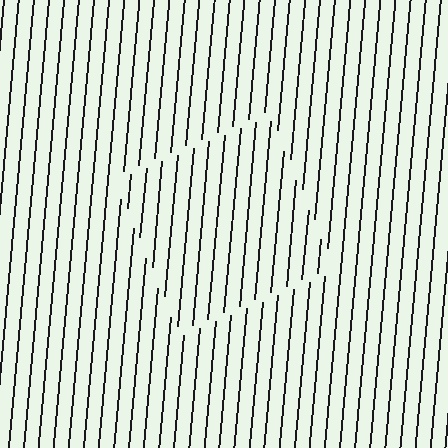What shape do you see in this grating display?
An illusory square. The interior of the shape contains the same grating, shifted by half a period — the contour is defined by the phase discontinuity where line-ends from the inner and outer gratings abut.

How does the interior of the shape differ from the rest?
The interior of the shape contains the same grating, shifted by half a period — the contour is defined by the phase discontinuity where line-ends from the inner and outer gratings abut.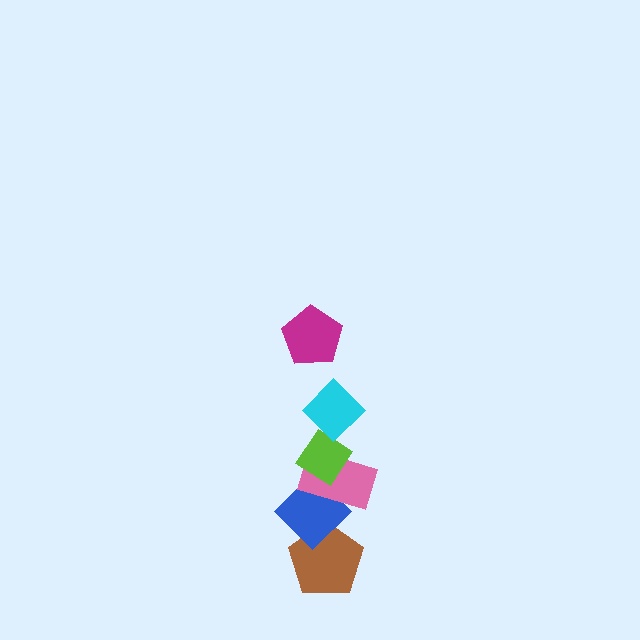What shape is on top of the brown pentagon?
The blue diamond is on top of the brown pentagon.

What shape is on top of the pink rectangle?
The lime diamond is on top of the pink rectangle.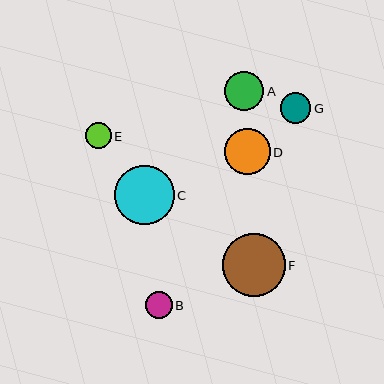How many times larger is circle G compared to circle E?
Circle G is approximately 1.2 times the size of circle E.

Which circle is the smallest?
Circle E is the smallest with a size of approximately 26 pixels.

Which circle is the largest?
Circle F is the largest with a size of approximately 63 pixels.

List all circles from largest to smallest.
From largest to smallest: F, C, D, A, G, B, E.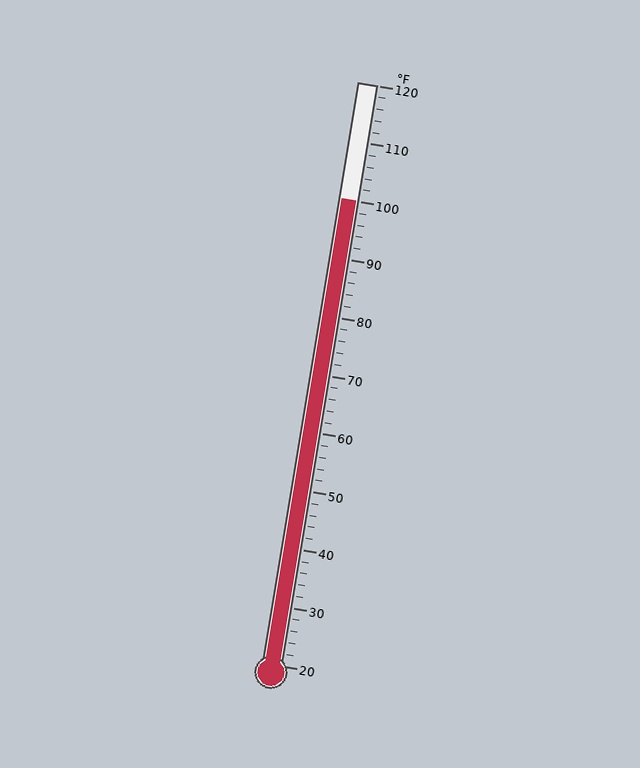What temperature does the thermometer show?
The thermometer shows approximately 100°F.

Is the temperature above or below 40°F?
The temperature is above 40°F.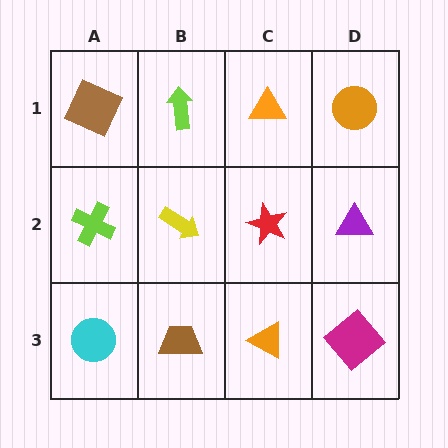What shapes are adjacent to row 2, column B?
A lime arrow (row 1, column B), a brown trapezoid (row 3, column B), a lime cross (row 2, column A), a red star (row 2, column C).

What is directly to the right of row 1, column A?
A lime arrow.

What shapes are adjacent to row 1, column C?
A red star (row 2, column C), a lime arrow (row 1, column B), an orange circle (row 1, column D).